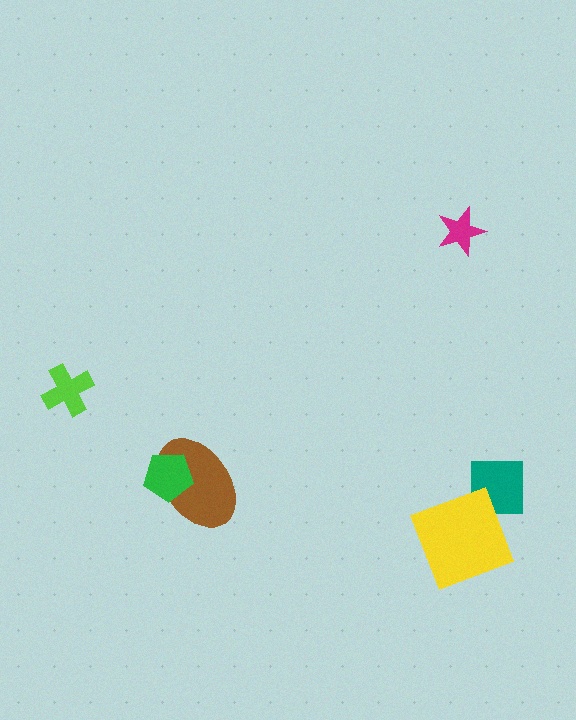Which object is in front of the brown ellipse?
The green pentagon is in front of the brown ellipse.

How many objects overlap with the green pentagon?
1 object overlaps with the green pentagon.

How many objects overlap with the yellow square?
0 objects overlap with the yellow square.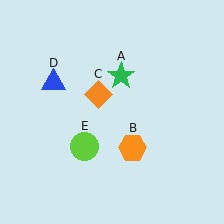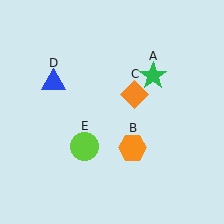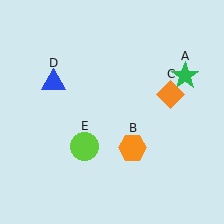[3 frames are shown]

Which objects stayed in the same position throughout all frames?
Orange hexagon (object B) and blue triangle (object D) and lime circle (object E) remained stationary.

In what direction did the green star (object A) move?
The green star (object A) moved right.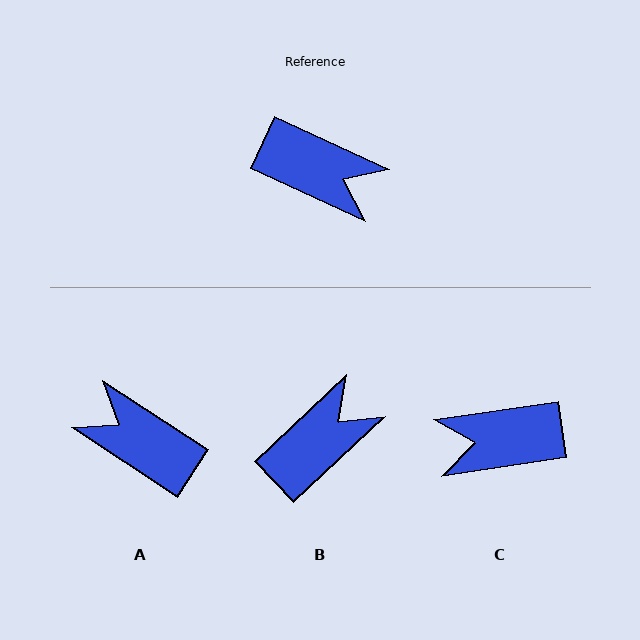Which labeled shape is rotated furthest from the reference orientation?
A, about 171 degrees away.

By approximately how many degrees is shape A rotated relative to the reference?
Approximately 171 degrees counter-clockwise.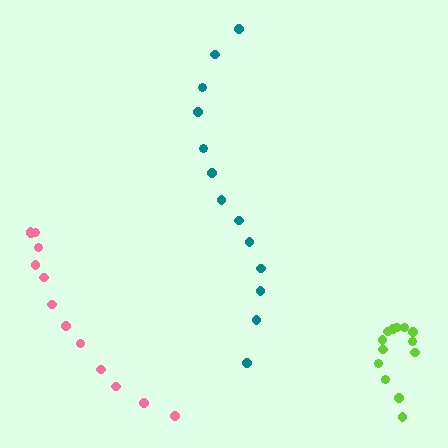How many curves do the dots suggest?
There are 3 distinct paths.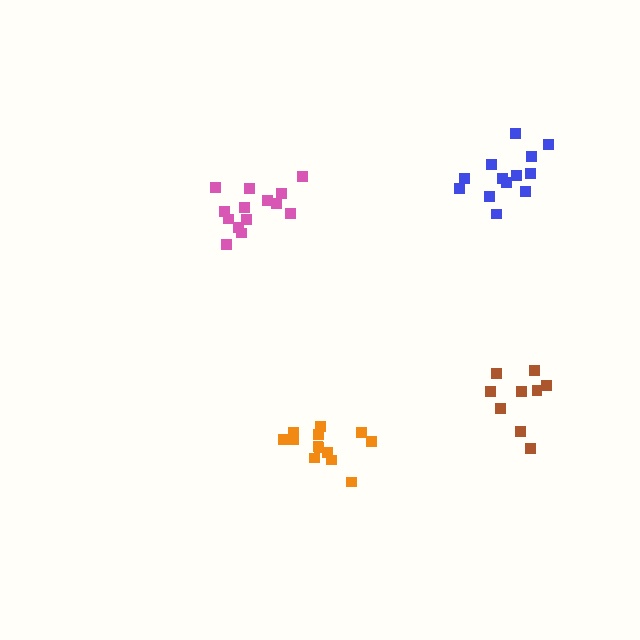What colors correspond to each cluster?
The clusters are colored: blue, pink, orange, brown.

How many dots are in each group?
Group 1: 13 dots, Group 2: 14 dots, Group 3: 13 dots, Group 4: 9 dots (49 total).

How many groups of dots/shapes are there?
There are 4 groups.